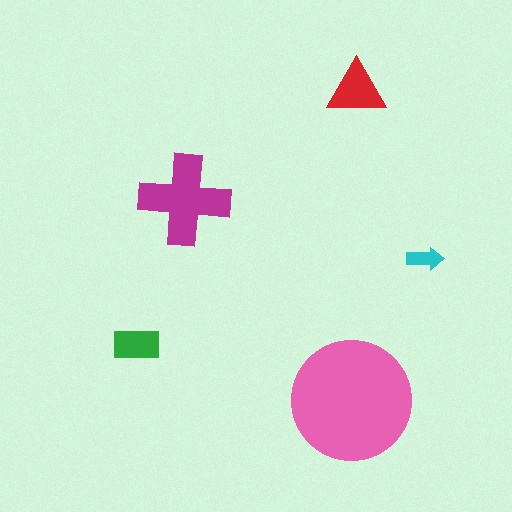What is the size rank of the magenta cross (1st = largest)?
2nd.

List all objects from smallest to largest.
The cyan arrow, the green rectangle, the red triangle, the magenta cross, the pink circle.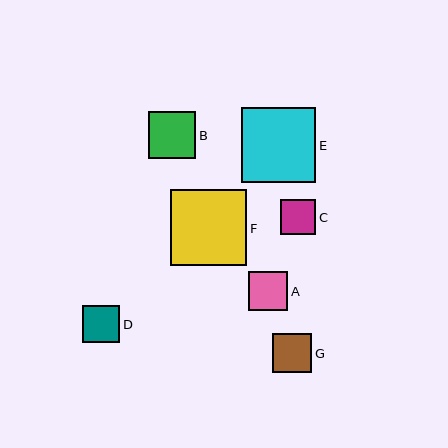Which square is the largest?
Square F is the largest with a size of approximately 76 pixels.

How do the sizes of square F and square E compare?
Square F and square E are approximately the same size.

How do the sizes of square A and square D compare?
Square A and square D are approximately the same size.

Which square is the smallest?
Square C is the smallest with a size of approximately 35 pixels.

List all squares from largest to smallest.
From largest to smallest: F, E, B, A, G, D, C.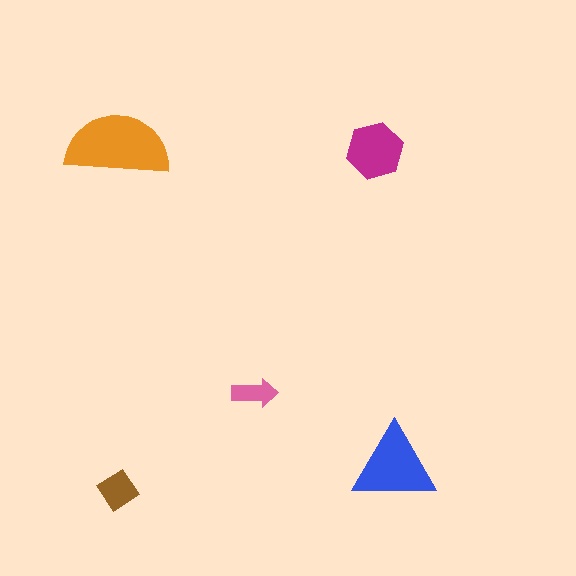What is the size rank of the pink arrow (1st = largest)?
5th.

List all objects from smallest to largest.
The pink arrow, the brown diamond, the magenta hexagon, the blue triangle, the orange semicircle.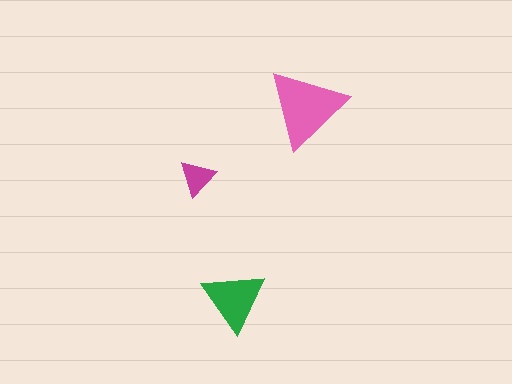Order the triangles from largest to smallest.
the pink one, the green one, the magenta one.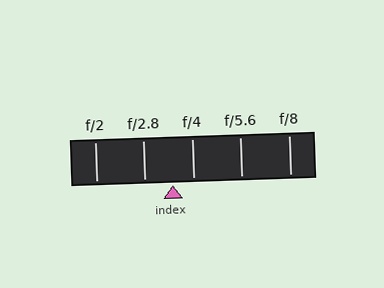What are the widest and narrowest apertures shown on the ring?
The widest aperture shown is f/2 and the narrowest is f/8.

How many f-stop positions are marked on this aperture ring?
There are 5 f-stop positions marked.